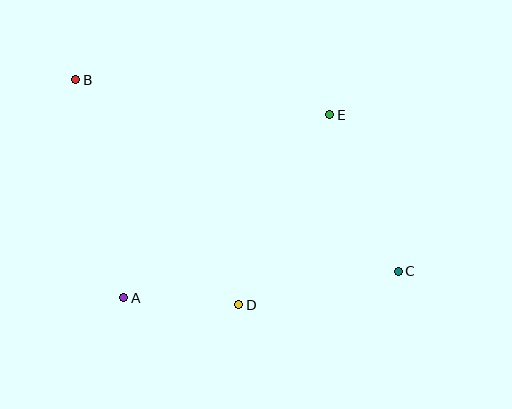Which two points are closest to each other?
Points A and D are closest to each other.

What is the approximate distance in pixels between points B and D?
The distance between B and D is approximately 278 pixels.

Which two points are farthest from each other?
Points B and C are farthest from each other.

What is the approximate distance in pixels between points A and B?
The distance between A and B is approximately 223 pixels.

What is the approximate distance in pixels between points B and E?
The distance between B and E is approximately 257 pixels.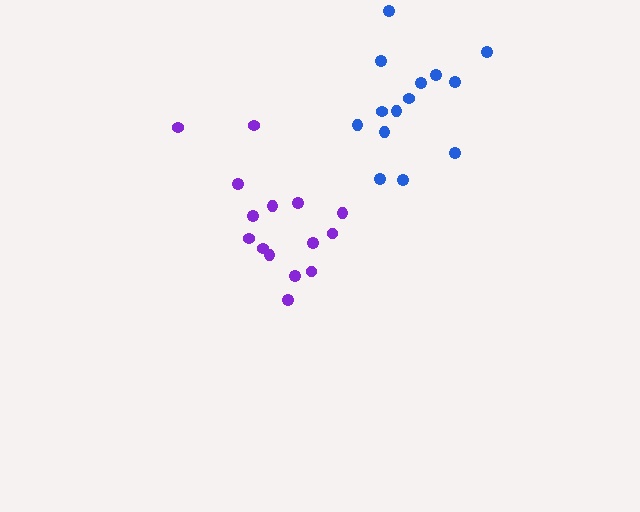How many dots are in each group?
Group 1: 15 dots, Group 2: 14 dots (29 total).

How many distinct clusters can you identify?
There are 2 distinct clusters.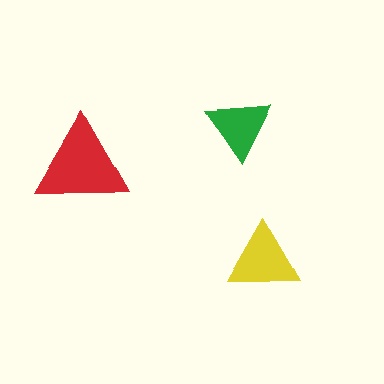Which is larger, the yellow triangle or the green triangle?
The yellow one.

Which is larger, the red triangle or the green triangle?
The red one.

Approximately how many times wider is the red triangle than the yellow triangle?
About 1.5 times wider.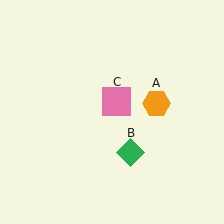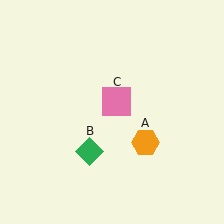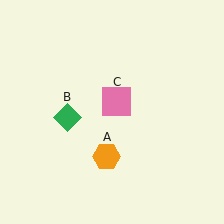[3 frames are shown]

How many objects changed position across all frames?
2 objects changed position: orange hexagon (object A), green diamond (object B).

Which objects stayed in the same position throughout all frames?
Pink square (object C) remained stationary.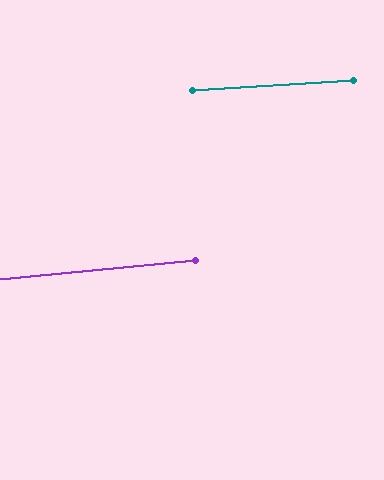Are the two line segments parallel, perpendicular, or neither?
Parallel — their directions differ by only 1.8°.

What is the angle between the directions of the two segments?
Approximately 2 degrees.